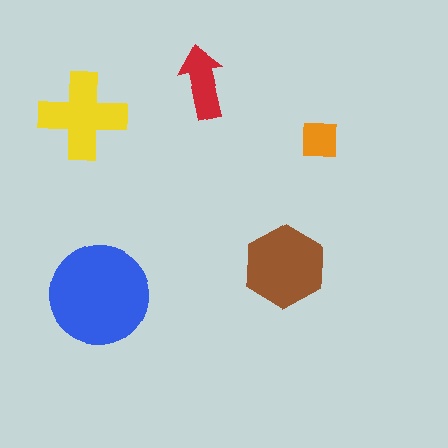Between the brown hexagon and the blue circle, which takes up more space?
The blue circle.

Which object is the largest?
The blue circle.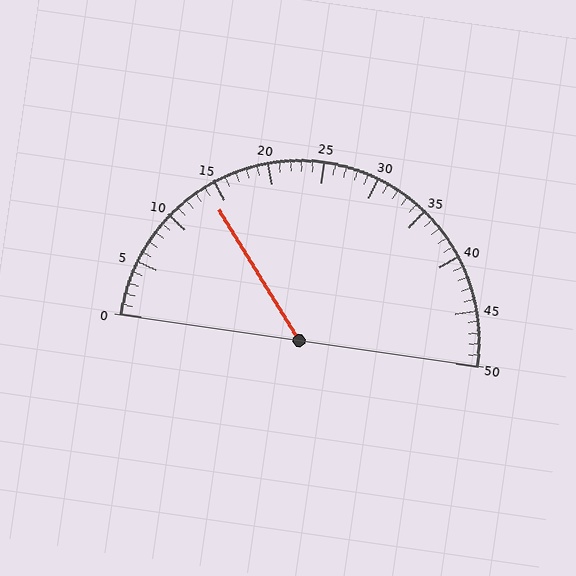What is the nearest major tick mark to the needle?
The nearest major tick mark is 15.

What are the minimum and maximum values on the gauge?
The gauge ranges from 0 to 50.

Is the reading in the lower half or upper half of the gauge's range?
The reading is in the lower half of the range (0 to 50).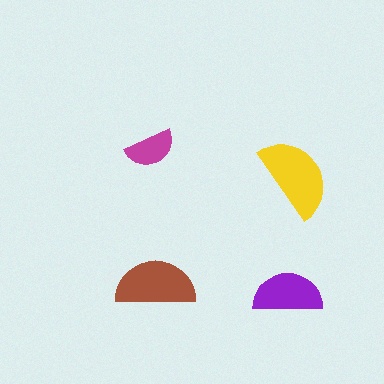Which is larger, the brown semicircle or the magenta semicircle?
The brown one.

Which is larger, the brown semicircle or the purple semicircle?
The brown one.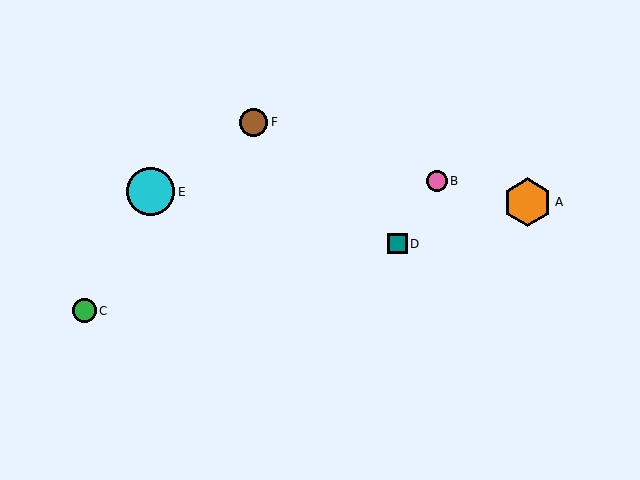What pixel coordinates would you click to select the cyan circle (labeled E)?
Click at (151, 192) to select the cyan circle E.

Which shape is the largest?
The orange hexagon (labeled A) is the largest.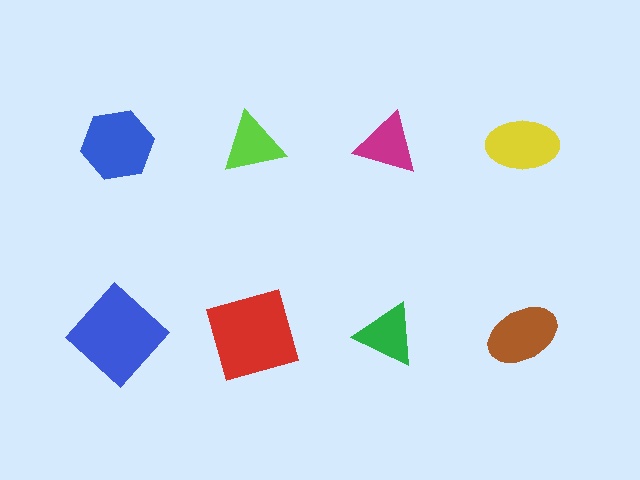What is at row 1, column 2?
A lime triangle.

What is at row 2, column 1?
A blue diamond.